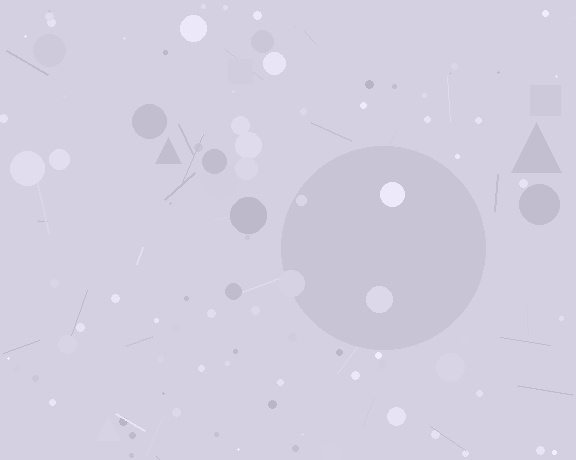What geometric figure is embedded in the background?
A circle is embedded in the background.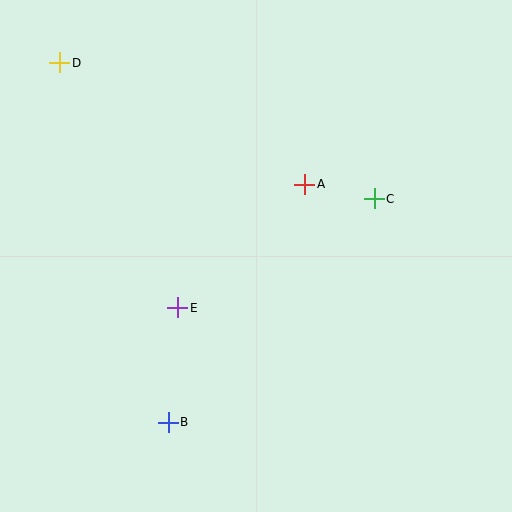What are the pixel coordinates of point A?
Point A is at (305, 184).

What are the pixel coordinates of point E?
Point E is at (178, 308).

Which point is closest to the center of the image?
Point A at (305, 184) is closest to the center.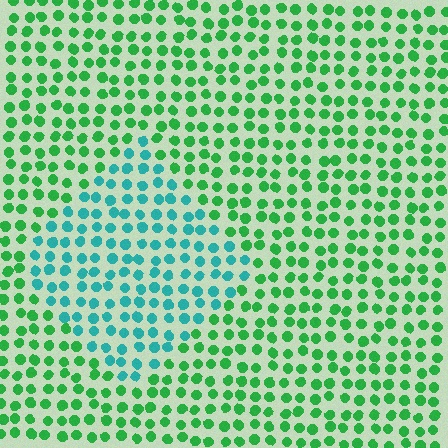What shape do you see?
I see a diamond.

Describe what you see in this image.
The image is filled with small green elements in a uniform arrangement. A diamond-shaped region is visible where the elements are tinted to a slightly different hue, forming a subtle color boundary.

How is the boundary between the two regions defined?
The boundary is defined purely by a slight shift in hue (about 45 degrees). Spacing, size, and orientation are identical on both sides.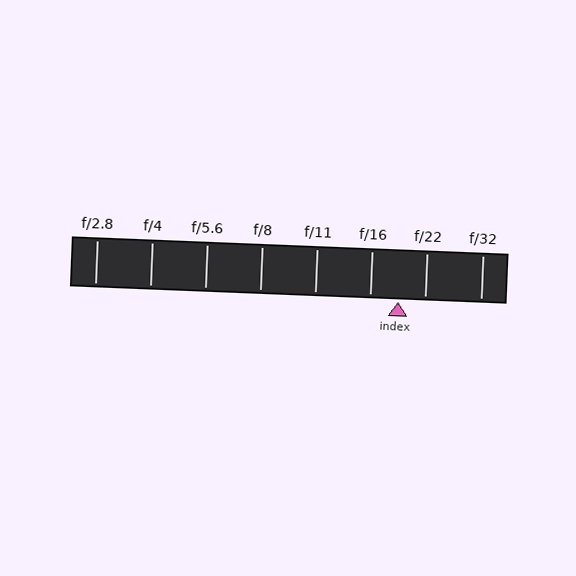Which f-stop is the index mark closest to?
The index mark is closest to f/22.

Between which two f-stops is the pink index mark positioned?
The index mark is between f/16 and f/22.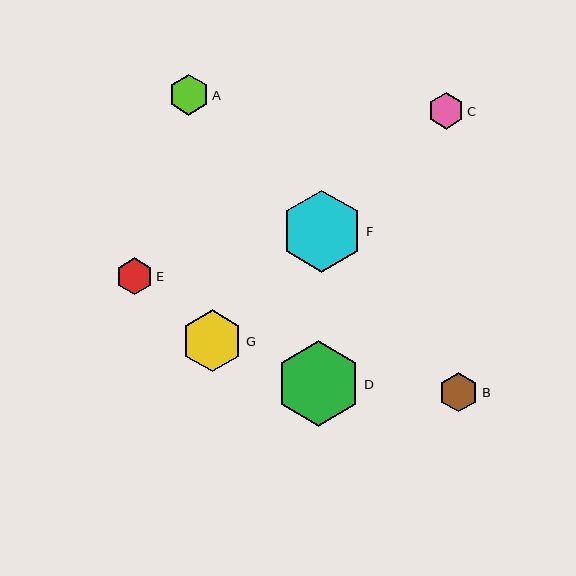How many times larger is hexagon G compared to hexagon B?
Hexagon G is approximately 1.6 times the size of hexagon B.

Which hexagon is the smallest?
Hexagon E is the smallest with a size of approximately 36 pixels.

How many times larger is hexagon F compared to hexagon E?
Hexagon F is approximately 2.3 times the size of hexagon E.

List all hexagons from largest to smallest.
From largest to smallest: D, F, G, A, B, C, E.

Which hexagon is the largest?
Hexagon D is the largest with a size of approximately 85 pixels.